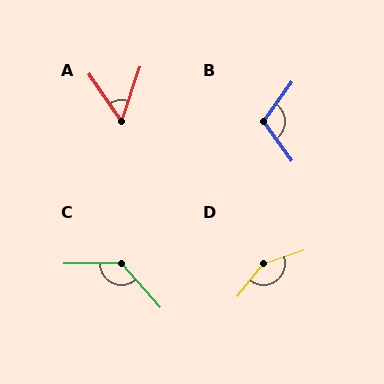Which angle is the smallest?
A, at approximately 54 degrees.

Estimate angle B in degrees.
Approximately 109 degrees.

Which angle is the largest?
D, at approximately 147 degrees.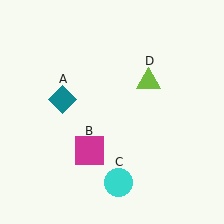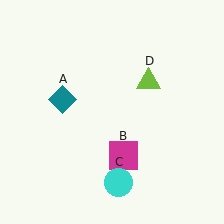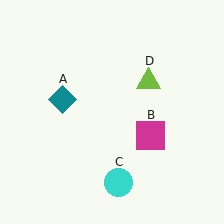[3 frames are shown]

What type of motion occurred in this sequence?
The magenta square (object B) rotated counterclockwise around the center of the scene.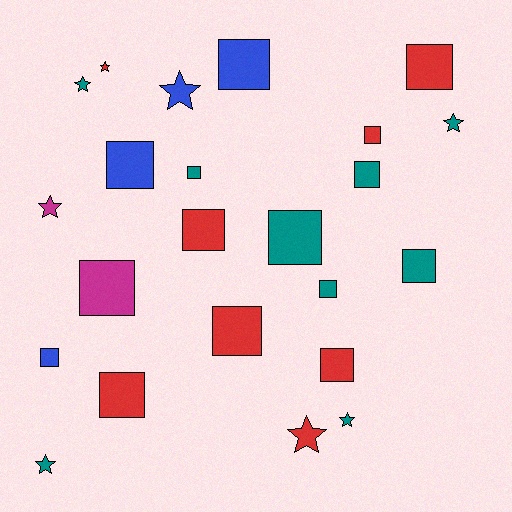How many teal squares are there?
There are 5 teal squares.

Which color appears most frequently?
Teal, with 9 objects.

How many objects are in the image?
There are 23 objects.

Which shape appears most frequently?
Square, with 15 objects.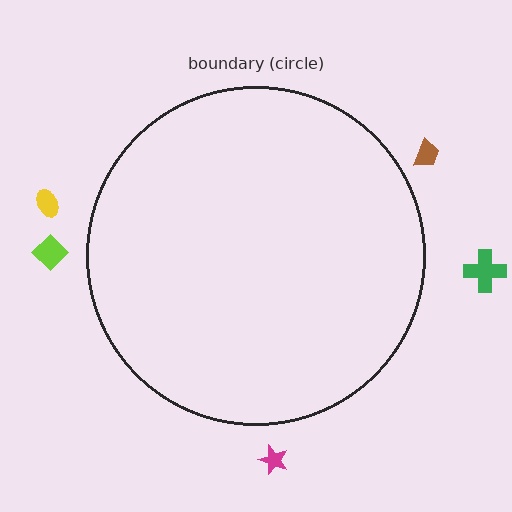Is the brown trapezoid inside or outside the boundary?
Outside.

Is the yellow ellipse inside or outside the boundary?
Outside.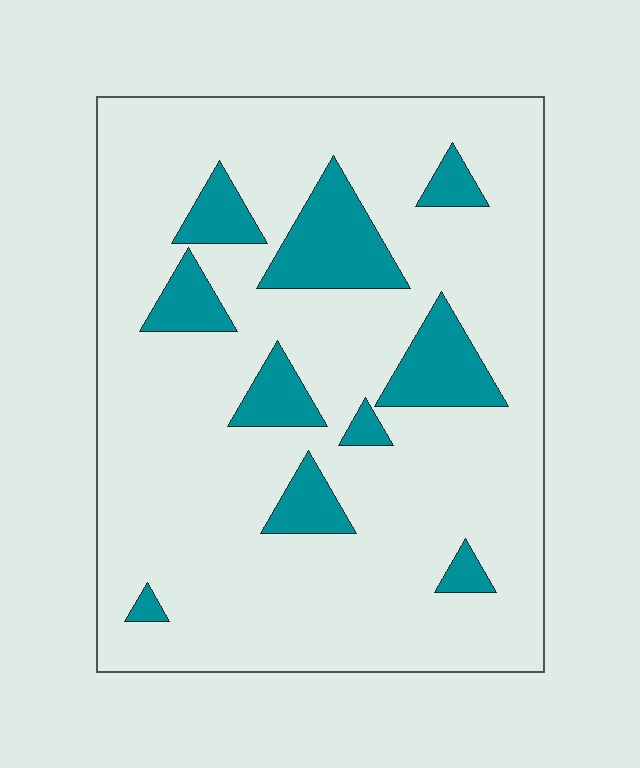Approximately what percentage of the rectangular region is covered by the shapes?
Approximately 15%.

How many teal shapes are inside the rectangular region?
10.